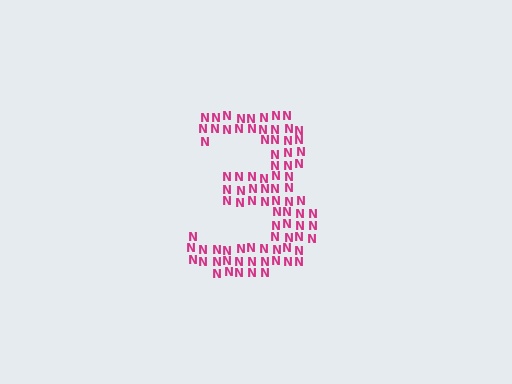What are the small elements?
The small elements are letter N's.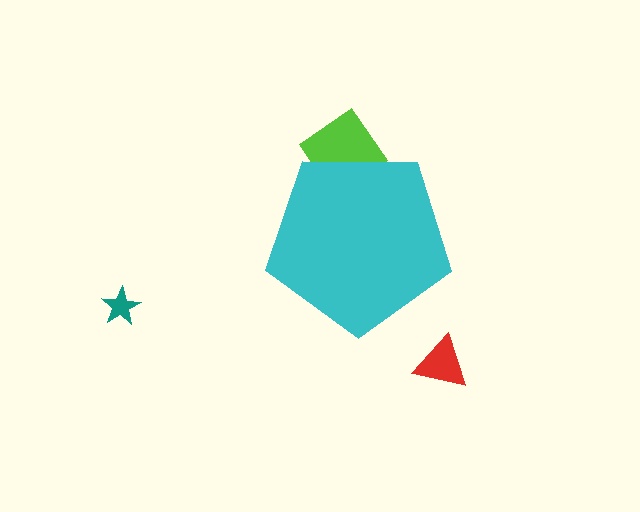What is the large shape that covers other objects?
A cyan pentagon.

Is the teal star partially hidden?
No, the teal star is fully visible.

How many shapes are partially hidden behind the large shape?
1 shape is partially hidden.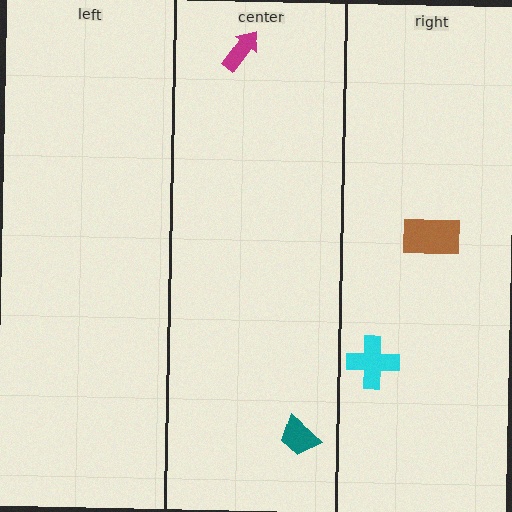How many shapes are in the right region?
2.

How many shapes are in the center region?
2.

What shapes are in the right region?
The brown rectangle, the cyan cross.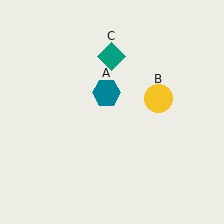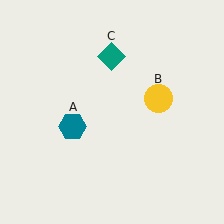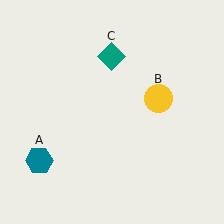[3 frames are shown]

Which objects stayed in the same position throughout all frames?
Yellow circle (object B) and teal diamond (object C) remained stationary.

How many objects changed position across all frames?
1 object changed position: teal hexagon (object A).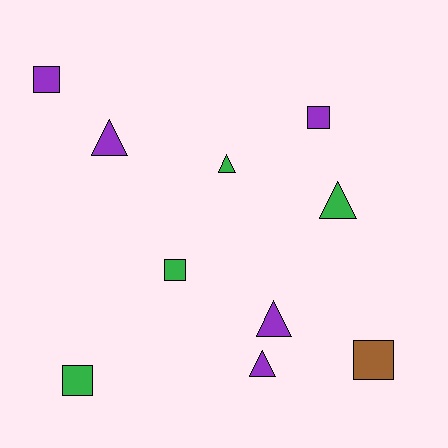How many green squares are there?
There are 2 green squares.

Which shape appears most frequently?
Square, with 5 objects.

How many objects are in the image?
There are 10 objects.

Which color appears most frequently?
Purple, with 5 objects.